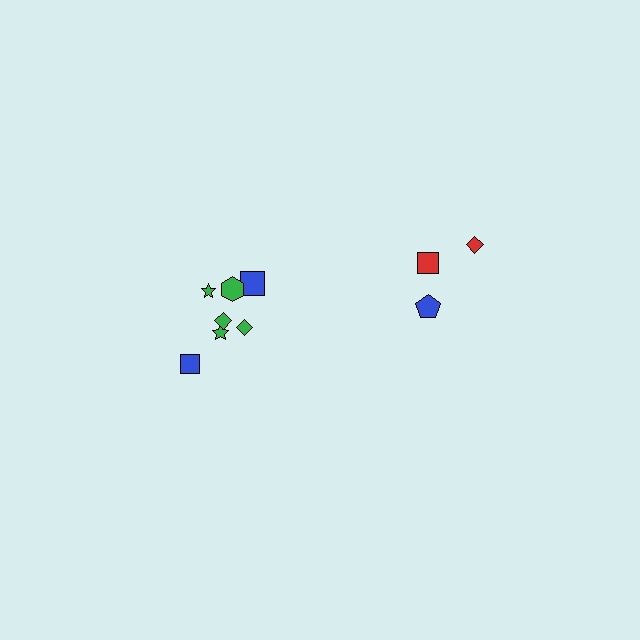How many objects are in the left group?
There are 7 objects.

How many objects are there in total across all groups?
There are 10 objects.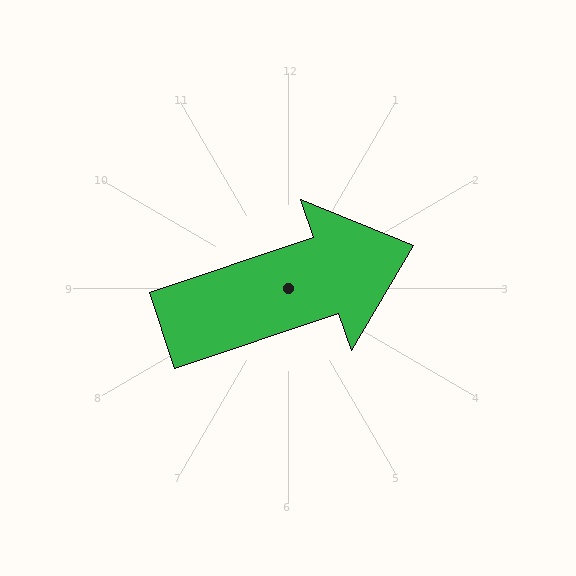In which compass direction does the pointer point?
East.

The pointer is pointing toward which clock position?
Roughly 2 o'clock.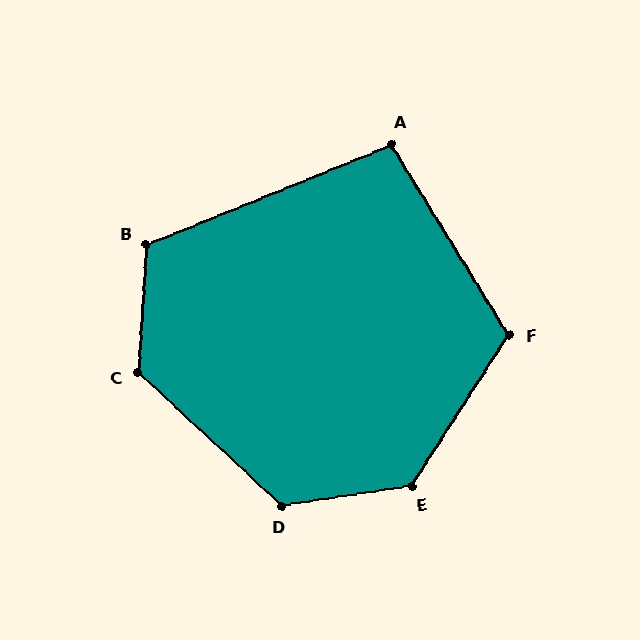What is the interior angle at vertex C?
Approximately 129 degrees (obtuse).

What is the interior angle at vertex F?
Approximately 116 degrees (obtuse).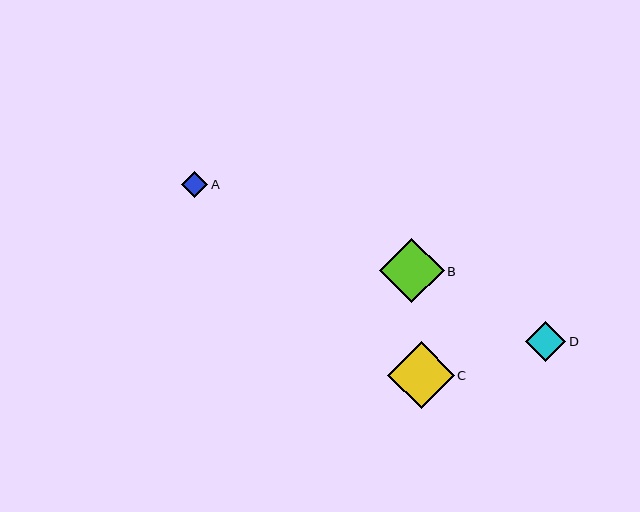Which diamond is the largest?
Diamond C is the largest with a size of approximately 66 pixels.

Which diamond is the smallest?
Diamond A is the smallest with a size of approximately 26 pixels.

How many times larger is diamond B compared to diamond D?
Diamond B is approximately 1.6 times the size of diamond D.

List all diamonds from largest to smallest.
From largest to smallest: C, B, D, A.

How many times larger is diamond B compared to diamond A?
Diamond B is approximately 2.4 times the size of diamond A.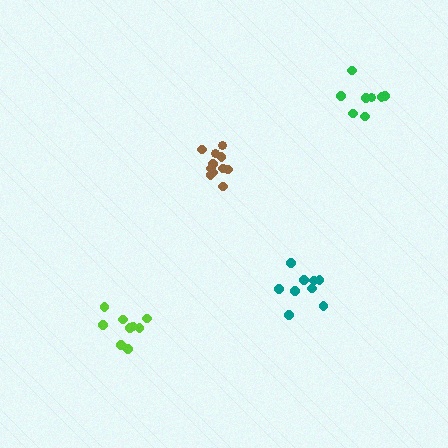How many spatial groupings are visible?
There are 4 spatial groupings.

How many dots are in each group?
Group 1: 9 dots, Group 2: 9 dots, Group 3: 8 dots, Group 4: 11 dots (37 total).